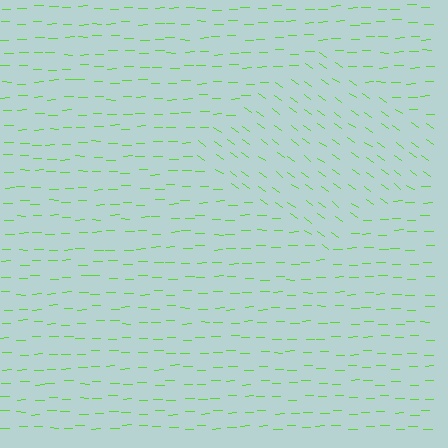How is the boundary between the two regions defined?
The boundary is defined purely by a change in line orientation (approximately 37 degrees difference). All lines are the same color and thickness.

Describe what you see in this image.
The image is filled with small lime line segments. A diamond region in the image has lines oriented differently from the surrounding lines, creating a visible texture boundary.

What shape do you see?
I see a diamond.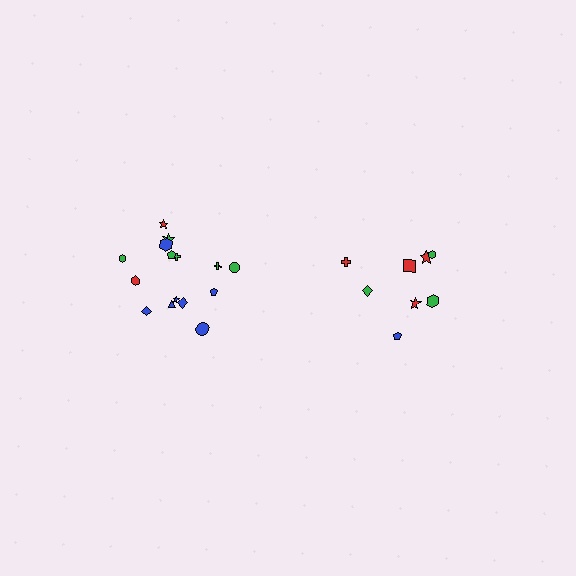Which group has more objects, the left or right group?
The left group.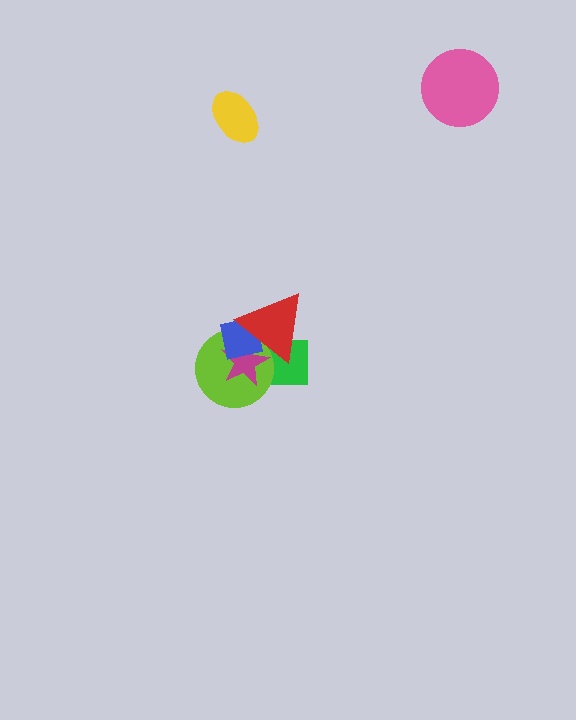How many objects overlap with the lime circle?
4 objects overlap with the lime circle.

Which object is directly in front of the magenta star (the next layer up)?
The blue square is directly in front of the magenta star.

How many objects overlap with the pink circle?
0 objects overlap with the pink circle.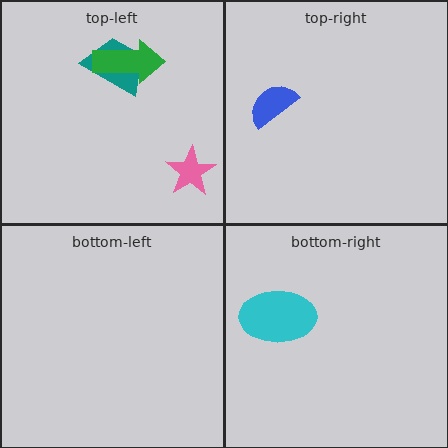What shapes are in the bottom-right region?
The cyan ellipse.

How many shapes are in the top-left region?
3.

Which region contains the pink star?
The top-left region.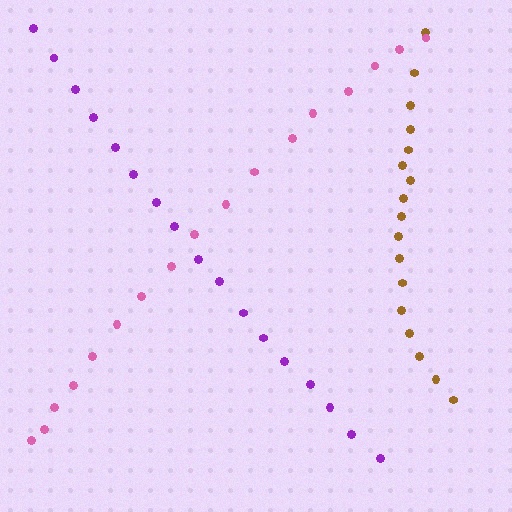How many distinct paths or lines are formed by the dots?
There are 3 distinct paths.